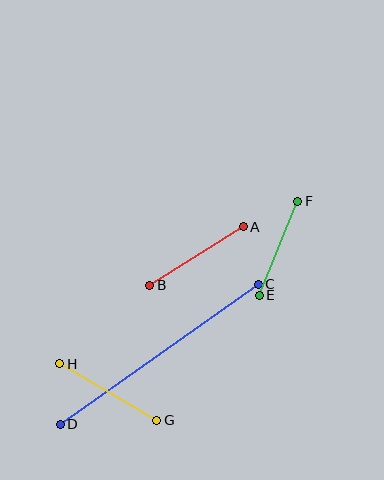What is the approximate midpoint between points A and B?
The midpoint is at approximately (196, 256) pixels.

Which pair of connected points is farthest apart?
Points C and D are farthest apart.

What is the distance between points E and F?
The distance is approximately 102 pixels.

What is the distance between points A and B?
The distance is approximately 110 pixels.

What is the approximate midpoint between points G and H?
The midpoint is at approximately (108, 392) pixels.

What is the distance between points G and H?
The distance is approximately 112 pixels.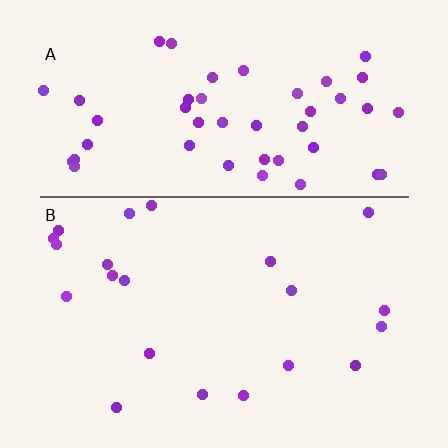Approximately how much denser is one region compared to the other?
Approximately 2.4× — region A over region B.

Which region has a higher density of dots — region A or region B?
A (the top).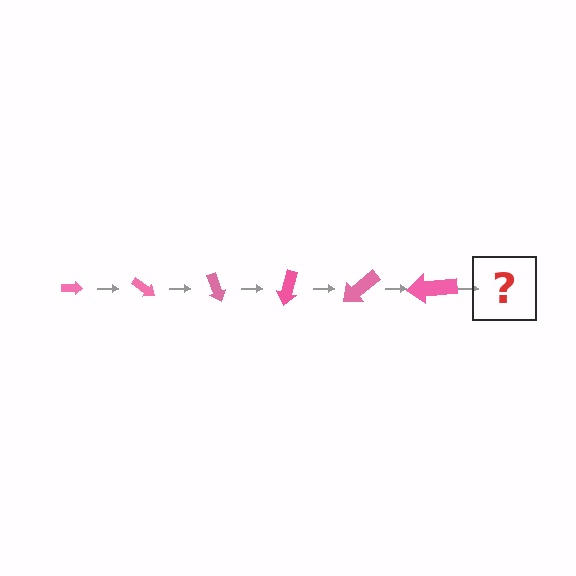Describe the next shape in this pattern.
It should be an arrow, larger than the previous one and rotated 210 degrees from the start.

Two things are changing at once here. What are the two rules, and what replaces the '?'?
The two rules are that the arrow grows larger each step and it rotates 35 degrees each step. The '?' should be an arrow, larger than the previous one and rotated 210 degrees from the start.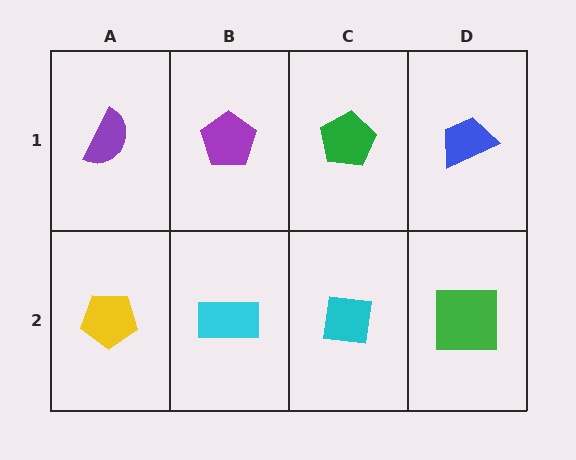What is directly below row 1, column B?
A cyan rectangle.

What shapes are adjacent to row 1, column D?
A green square (row 2, column D), a green pentagon (row 1, column C).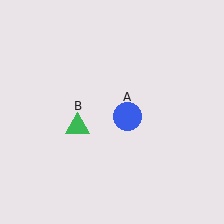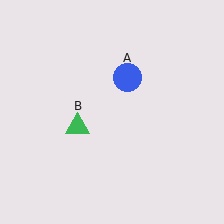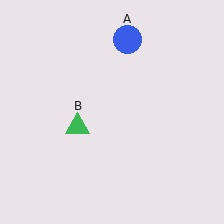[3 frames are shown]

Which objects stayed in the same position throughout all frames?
Green triangle (object B) remained stationary.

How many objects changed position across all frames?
1 object changed position: blue circle (object A).